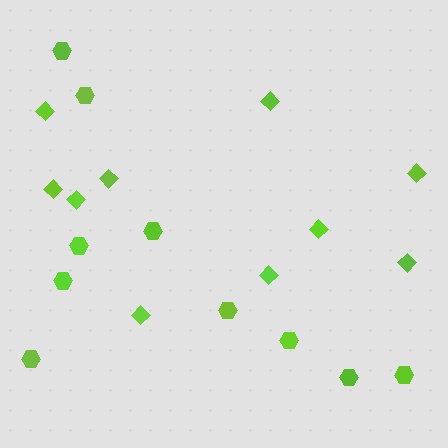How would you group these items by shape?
There are 2 groups: one group of hexagons (10) and one group of diamonds (10).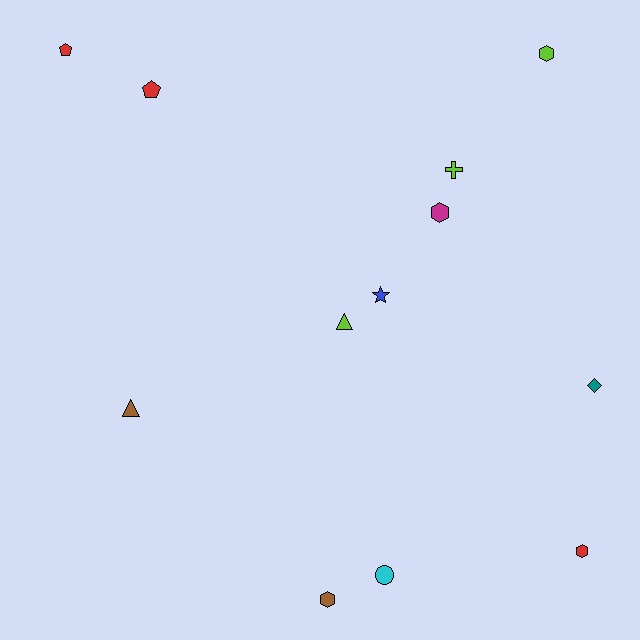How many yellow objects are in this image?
There are no yellow objects.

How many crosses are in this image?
There is 1 cross.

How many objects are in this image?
There are 12 objects.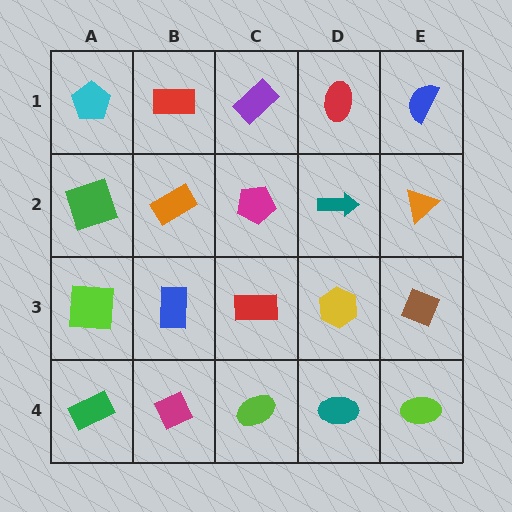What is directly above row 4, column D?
A yellow hexagon.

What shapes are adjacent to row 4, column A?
A lime square (row 3, column A), a magenta diamond (row 4, column B).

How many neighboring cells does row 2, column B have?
4.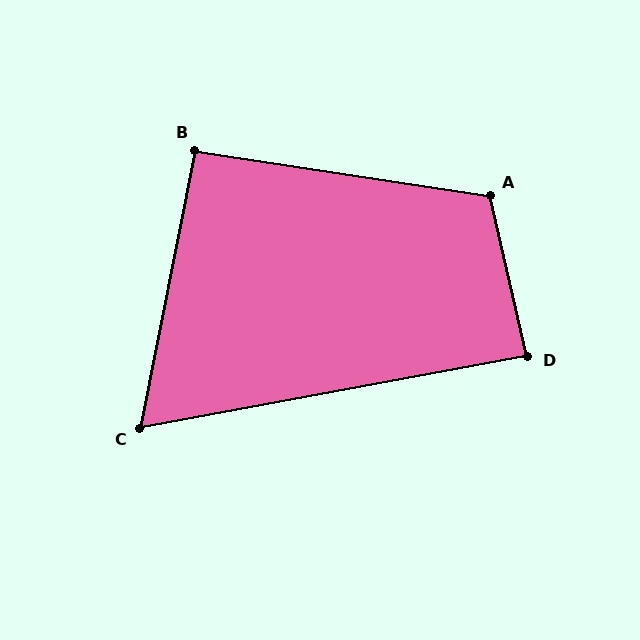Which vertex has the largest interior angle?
A, at approximately 112 degrees.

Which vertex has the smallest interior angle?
C, at approximately 68 degrees.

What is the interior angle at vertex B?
Approximately 93 degrees (approximately right).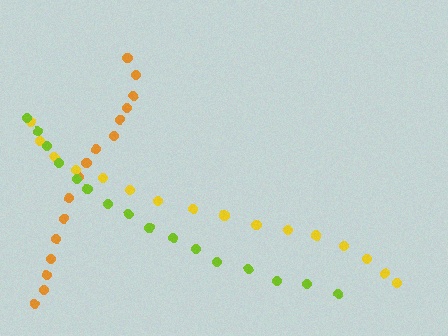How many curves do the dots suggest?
There are 3 distinct paths.